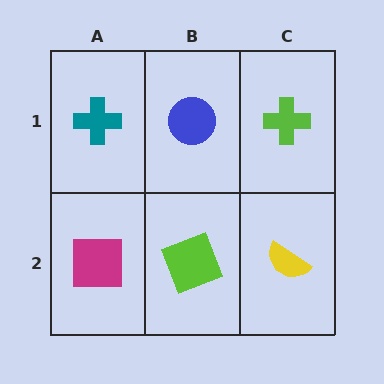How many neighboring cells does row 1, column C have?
2.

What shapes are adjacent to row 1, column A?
A magenta square (row 2, column A), a blue circle (row 1, column B).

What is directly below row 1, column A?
A magenta square.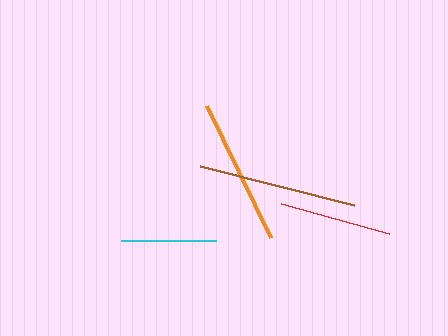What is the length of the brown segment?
The brown segment is approximately 159 pixels long.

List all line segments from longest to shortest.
From longest to shortest: brown, orange, red, cyan.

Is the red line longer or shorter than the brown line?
The brown line is longer than the red line.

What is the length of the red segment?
The red segment is approximately 112 pixels long.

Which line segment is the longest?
The brown line is the longest at approximately 159 pixels.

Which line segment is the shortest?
The cyan line is the shortest at approximately 94 pixels.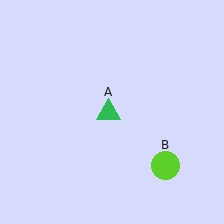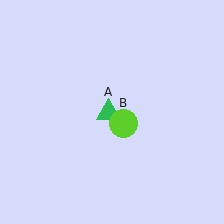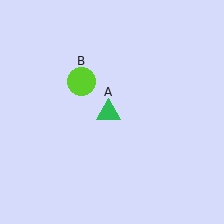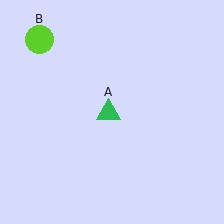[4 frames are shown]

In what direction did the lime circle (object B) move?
The lime circle (object B) moved up and to the left.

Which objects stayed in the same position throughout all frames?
Green triangle (object A) remained stationary.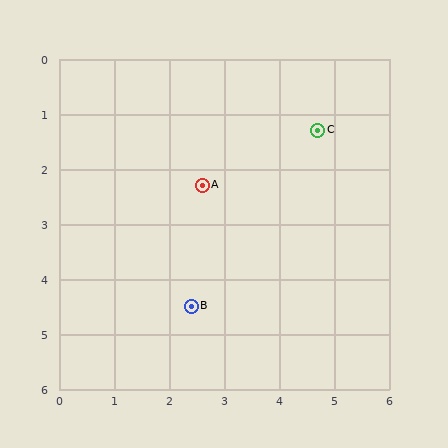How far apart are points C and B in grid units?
Points C and B are about 3.9 grid units apart.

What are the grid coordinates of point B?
Point B is at approximately (2.4, 4.5).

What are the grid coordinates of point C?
Point C is at approximately (4.7, 1.3).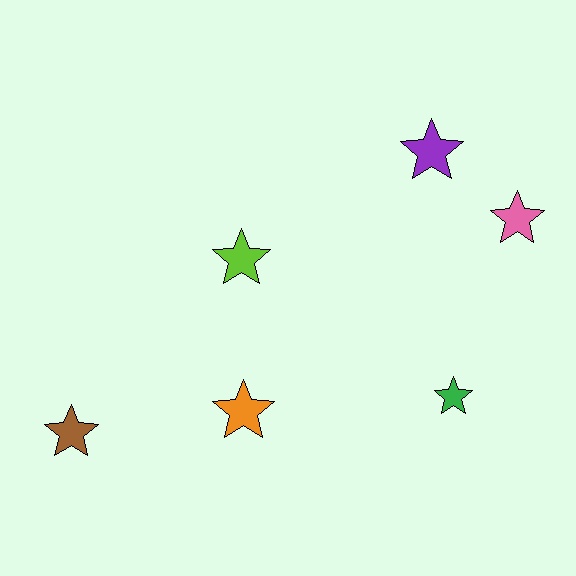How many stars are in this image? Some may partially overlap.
There are 6 stars.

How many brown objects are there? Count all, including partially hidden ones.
There is 1 brown object.